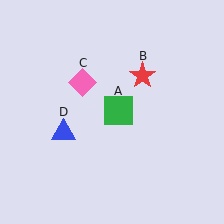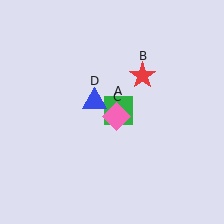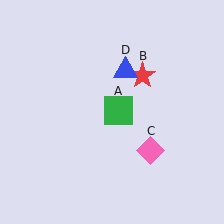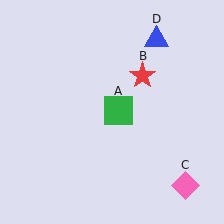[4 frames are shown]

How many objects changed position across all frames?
2 objects changed position: pink diamond (object C), blue triangle (object D).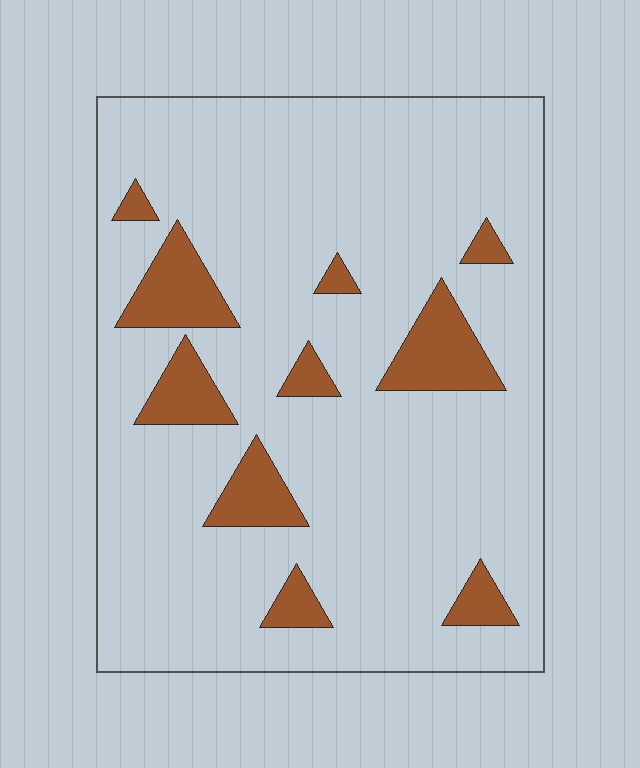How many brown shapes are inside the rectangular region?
10.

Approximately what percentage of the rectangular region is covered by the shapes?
Approximately 15%.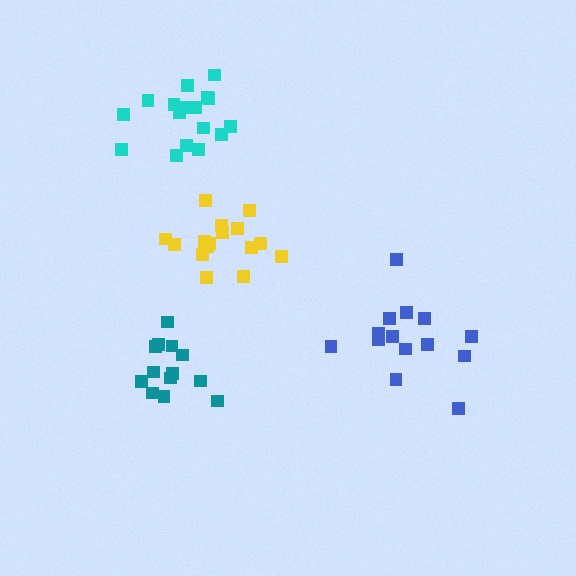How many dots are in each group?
Group 1: 17 dots, Group 2: 13 dots, Group 3: 14 dots, Group 4: 16 dots (60 total).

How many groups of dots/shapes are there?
There are 4 groups.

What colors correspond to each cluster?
The clusters are colored: cyan, teal, blue, yellow.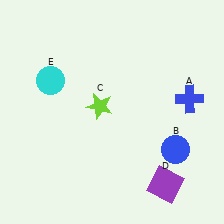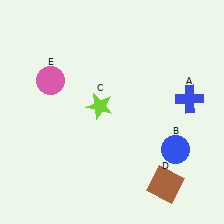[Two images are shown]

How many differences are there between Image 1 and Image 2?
There are 2 differences between the two images.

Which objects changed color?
D changed from purple to brown. E changed from cyan to pink.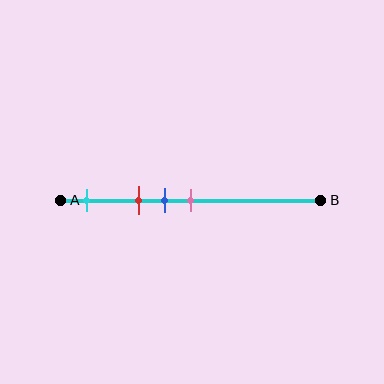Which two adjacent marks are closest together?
The blue and pink marks are the closest adjacent pair.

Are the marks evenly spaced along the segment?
No, the marks are not evenly spaced.